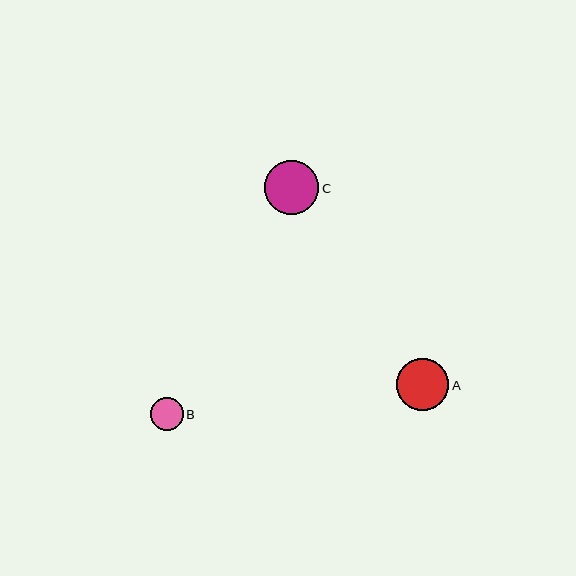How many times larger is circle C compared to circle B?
Circle C is approximately 1.6 times the size of circle B.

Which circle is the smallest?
Circle B is the smallest with a size of approximately 33 pixels.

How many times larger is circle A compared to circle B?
Circle A is approximately 1.6 times the size of circle B.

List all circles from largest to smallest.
From largest to smallest: C, A, B.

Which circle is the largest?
Circle C is the largest with a size of approximately 54 pixels.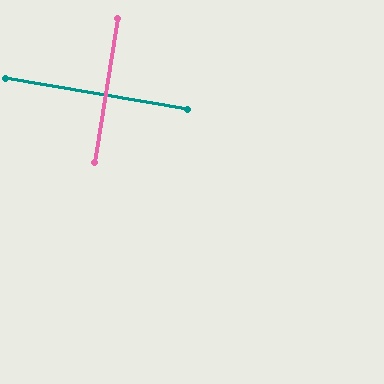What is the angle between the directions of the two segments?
Approximately 89 degrees.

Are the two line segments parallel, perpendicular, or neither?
Perpendicular — they meet at approximately 89°.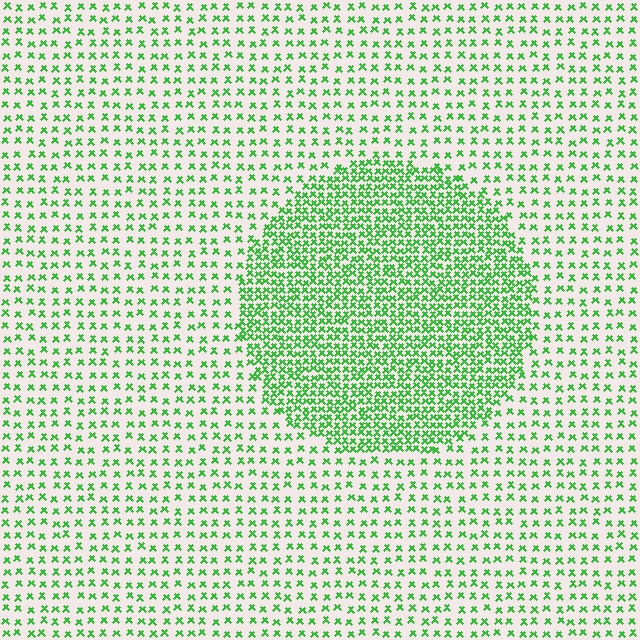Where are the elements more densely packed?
The elements are more densely packed inside the circle boundary.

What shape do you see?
I see a circle.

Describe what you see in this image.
The image contains small green elements arranged at two different densities. A circle-shaped region is visible where the elements are more densely packed than the surrounding area.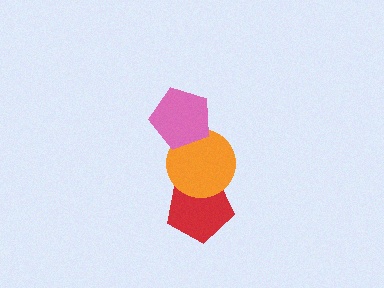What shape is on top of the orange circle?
The pink pentagon is on top of the orange circle.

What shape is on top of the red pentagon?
The orange circle is on top of the red pentagon.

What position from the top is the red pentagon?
The red pentagon is 3rd from the top.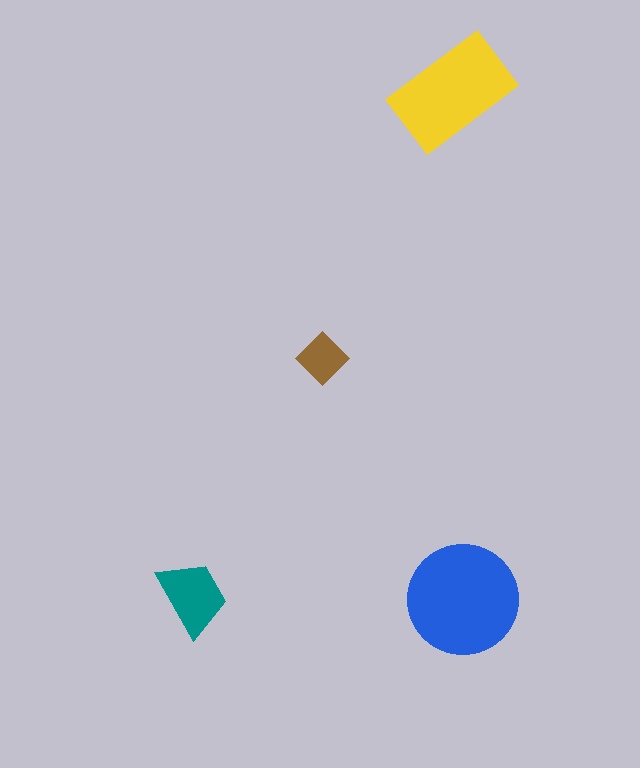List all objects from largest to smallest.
The blue circle, the yellow rectangle, the teal trapezoid, the brown diamond.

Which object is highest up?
The yellow rectangle is topmost.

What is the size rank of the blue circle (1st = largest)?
1st.